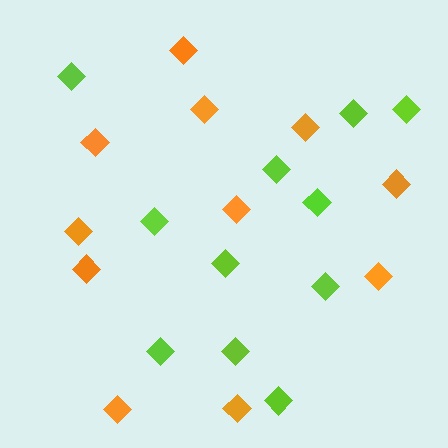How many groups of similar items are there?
There are 2 groups: one group of lime diamonds (11) and one group of orange diamonds (11).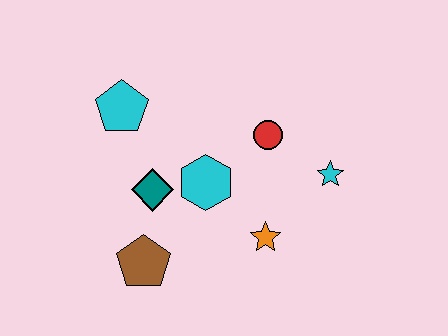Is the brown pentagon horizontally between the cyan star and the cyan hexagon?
No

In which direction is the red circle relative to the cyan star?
The red circle is to the left of the cyan star.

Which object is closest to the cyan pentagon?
The teal diamond is closest to the cyan pentagon.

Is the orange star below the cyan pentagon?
Yes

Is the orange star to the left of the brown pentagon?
No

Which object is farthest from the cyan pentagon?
The cyan star is farthest from the cyan pentagon.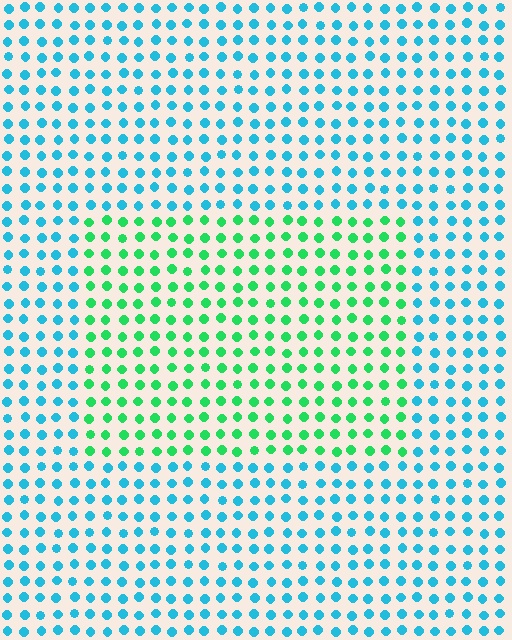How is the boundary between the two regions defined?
The boundary is defined purely by a slight shift in hue (about 52 degrees). Spacing, size, and orientation are identical on both sides.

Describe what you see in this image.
The image is filled with small cyan elements in a uniform arrangement. A rectangle-shaped region is visible where the elements are tinted to a slightly different hue, forming a subtle color boundary.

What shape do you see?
I see a rectangle.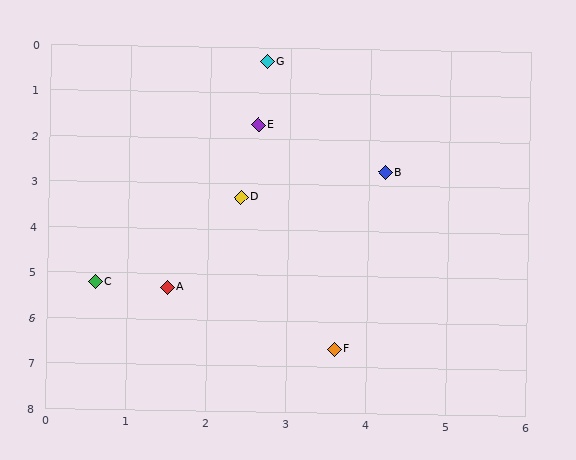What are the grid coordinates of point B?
Point B is at approximately (4.2, 2.7).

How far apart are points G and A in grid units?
Points G and A are about 5.1 grid units apart.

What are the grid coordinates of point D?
Point D is at approximately (2.4, 3.3).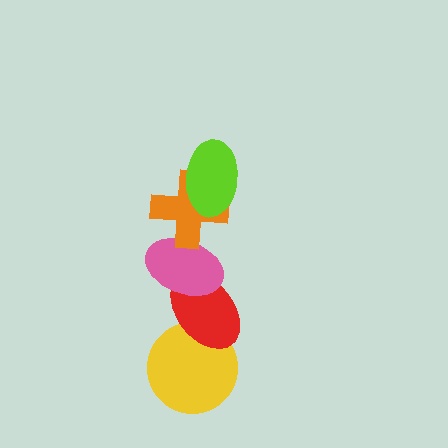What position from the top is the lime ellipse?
The lime ellipse is 1st from the top.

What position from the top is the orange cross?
The orange cross is 2nd from the top.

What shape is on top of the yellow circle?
The red ellipse is on top of the yellow circle.